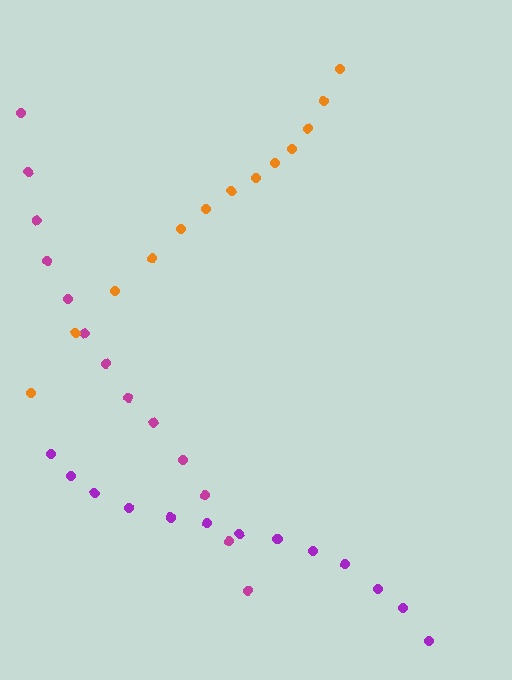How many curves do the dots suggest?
There are 3 distinct paths.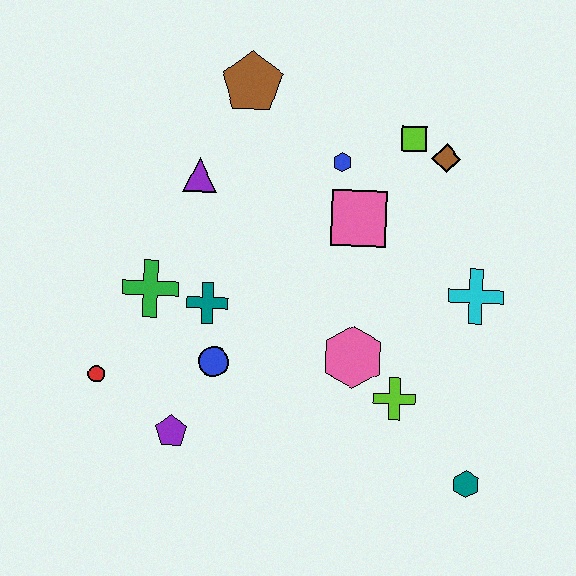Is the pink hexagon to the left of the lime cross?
Yes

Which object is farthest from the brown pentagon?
The teal hexagon is farthest from the brown pentagon.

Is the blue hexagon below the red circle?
No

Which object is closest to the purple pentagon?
The blue circle is closest to the purple pentagon.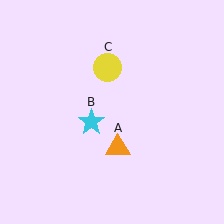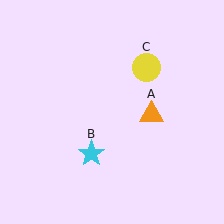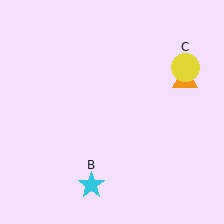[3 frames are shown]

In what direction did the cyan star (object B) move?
The cyan star (object B) moved down.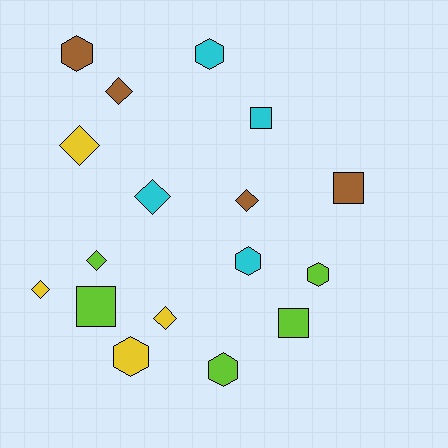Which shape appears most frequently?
Diamond, with 7 objects.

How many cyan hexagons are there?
There are 2 cyan hexagons.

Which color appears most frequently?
Lime, with 5 objects.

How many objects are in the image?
There are 17 objects.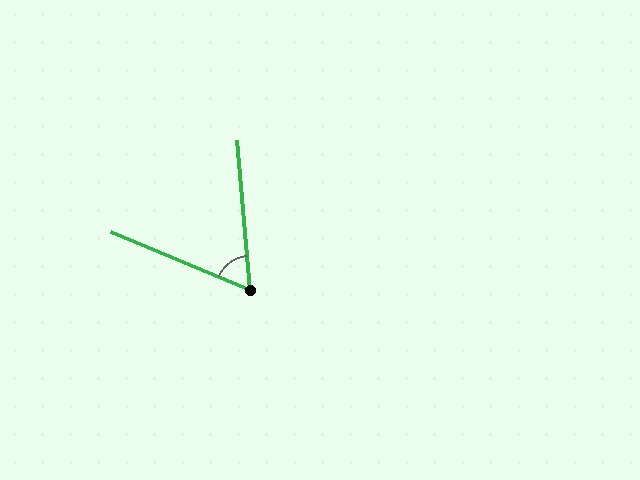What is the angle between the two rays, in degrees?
Approximately 63 degrees.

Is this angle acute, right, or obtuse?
It is acute.